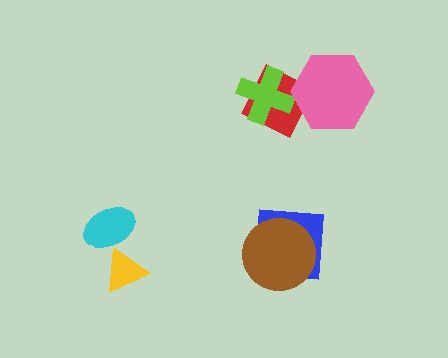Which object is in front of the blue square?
The brown circle is in front of the blue square.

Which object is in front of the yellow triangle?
The cyan ellipse is in front of the yellow triangle.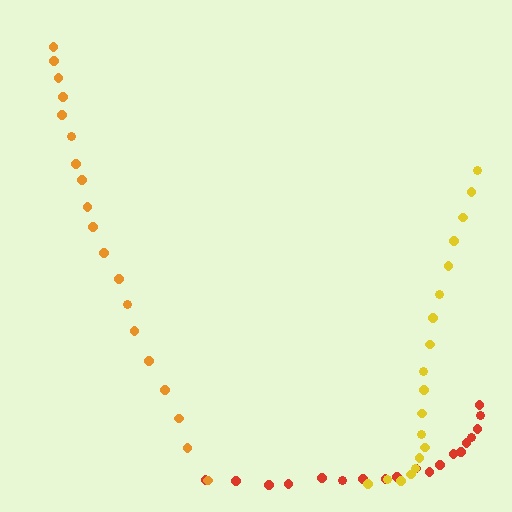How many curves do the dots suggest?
There are 3 distinct paths.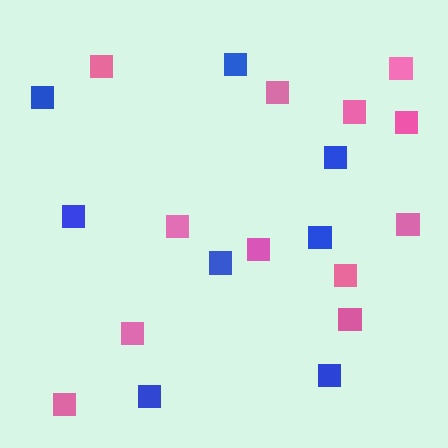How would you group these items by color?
There are 2 groups: one group of blue squares (8) and one group of pink squares (12).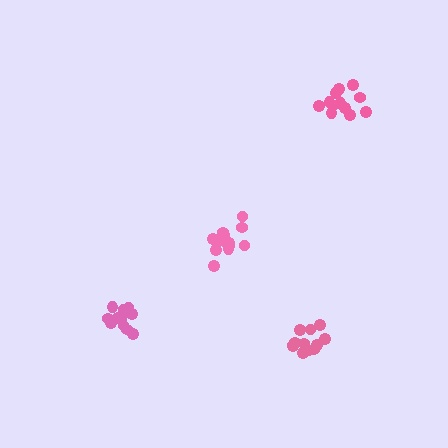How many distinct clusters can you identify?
There are 4 distinct clusters.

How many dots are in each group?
Group 1: 14 dots, Group 2: 12 dots, Group 3: 12 dots, Group 4: 13 dots (51 total).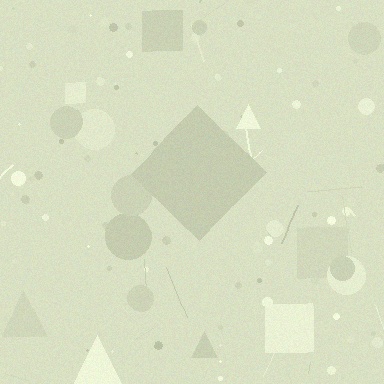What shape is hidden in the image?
A diamond is hidden in the image.